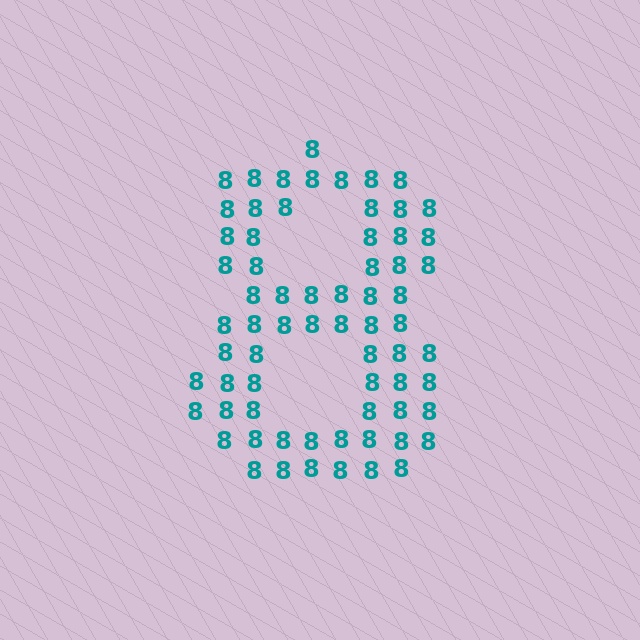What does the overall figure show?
The overall figure shows the digit 8.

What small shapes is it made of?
It is made of small digit 8's.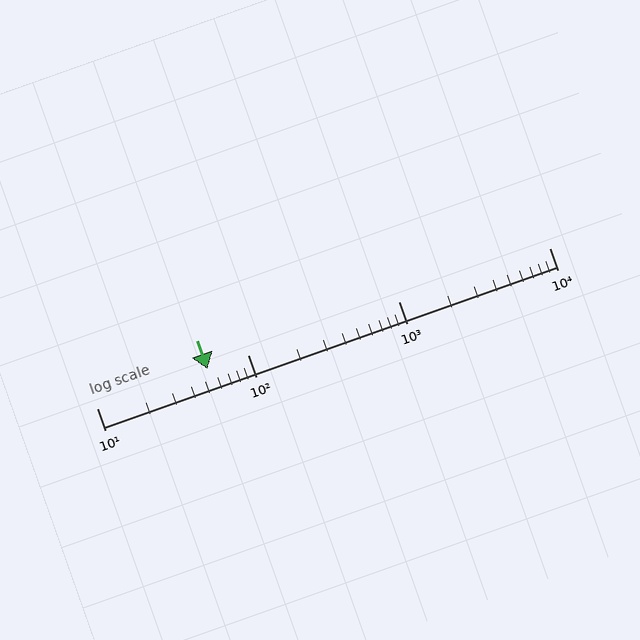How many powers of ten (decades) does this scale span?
The scale spans 3 decades, from 10 to 10000.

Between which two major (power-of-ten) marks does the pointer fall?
The pointer is between 10 and 100.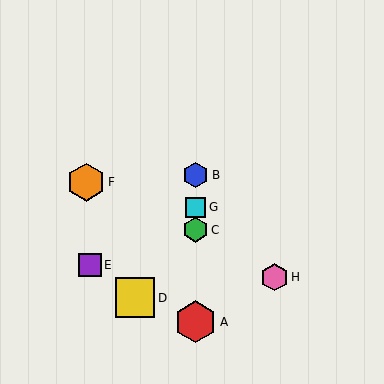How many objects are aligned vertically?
4 objects (A, B, C, G) are aligned vertically.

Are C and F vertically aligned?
No, C is at x≈196 and F is at x≈86.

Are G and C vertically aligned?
Yes, both are at x≈196.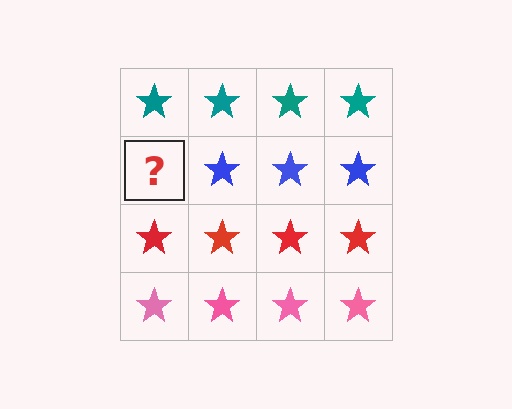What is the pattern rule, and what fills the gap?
The rule is that each row has a consistent color. The gap should be filled with a blue star.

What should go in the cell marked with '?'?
The missing cell should contain a blue star.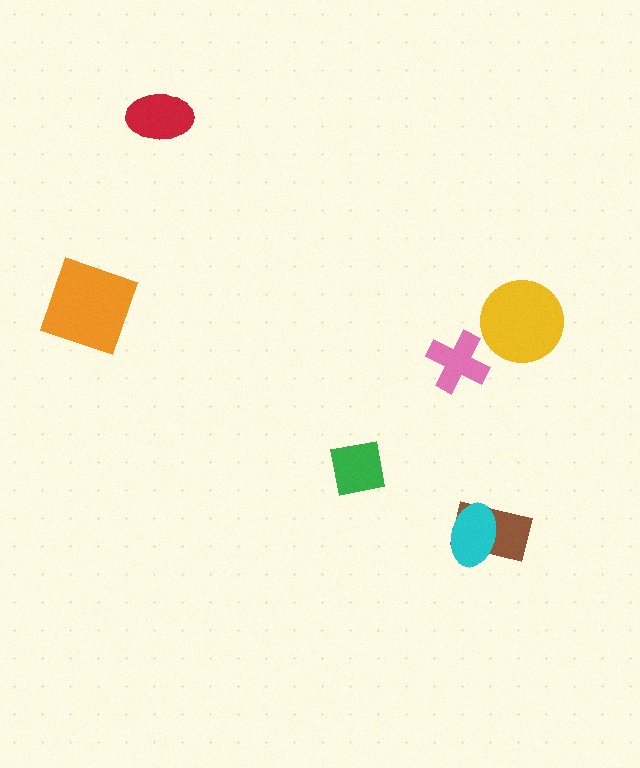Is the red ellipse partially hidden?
No, no other shape covers it.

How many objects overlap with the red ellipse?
0 objects overlap with the red ellipse.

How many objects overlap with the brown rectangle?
1 object overlaps with the brown rectangle.